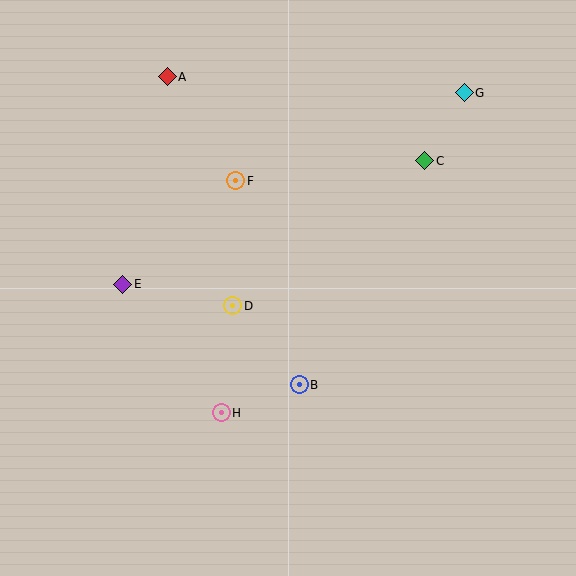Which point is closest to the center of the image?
Point D at (233, 306) is closest to the center.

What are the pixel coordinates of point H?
Point H is at (221, 413).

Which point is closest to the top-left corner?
Point A is closest to the top-left corner.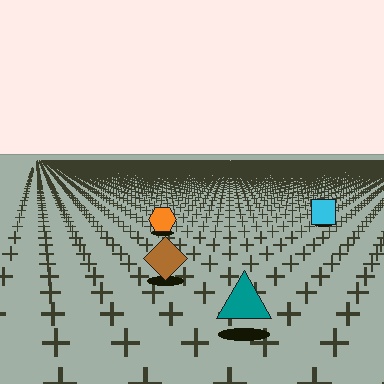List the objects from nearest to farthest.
From nearest to farthest: the teal triangle, the brown diamond, the orange hexagon, the cyan square.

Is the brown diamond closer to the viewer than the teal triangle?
No. The teal triangle is closer — you can tell from the texture gradient: the ground texture is coarser near it.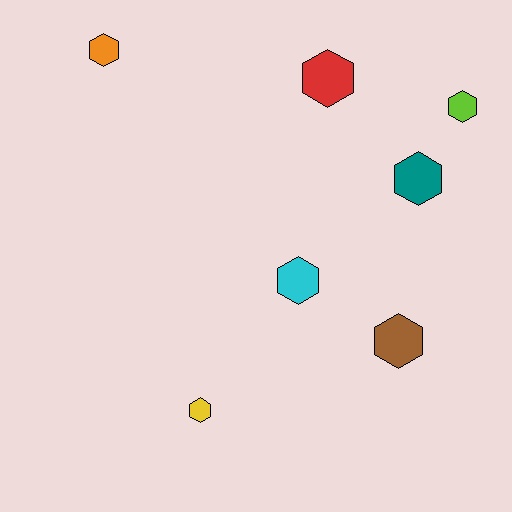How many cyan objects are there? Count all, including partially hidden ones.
There is 1 cyan object.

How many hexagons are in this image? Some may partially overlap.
There are 7 hexagons.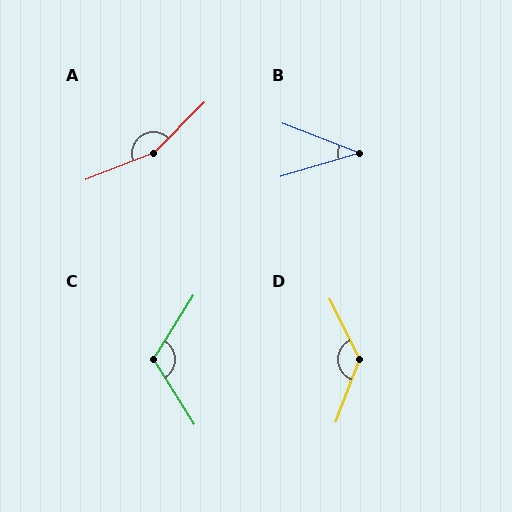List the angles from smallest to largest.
B (37°), C (116°), D (134°), A (157°).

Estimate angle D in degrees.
Approximately 134 degrees.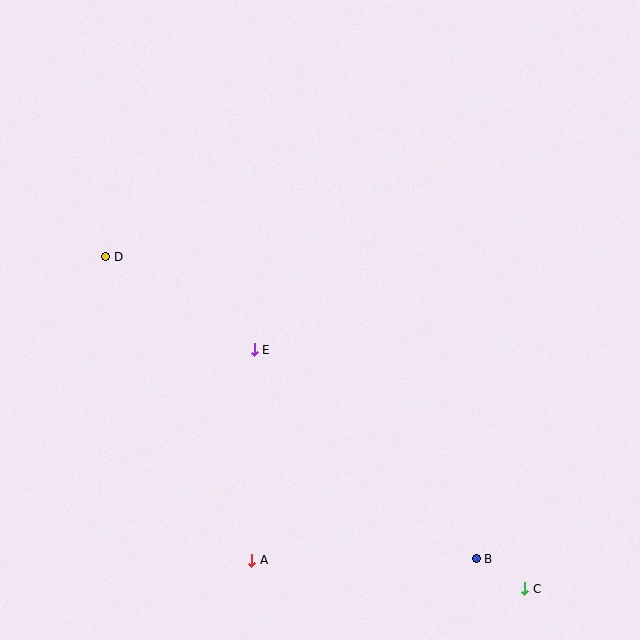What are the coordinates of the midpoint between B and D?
The midpoint between B and D is at (291, 408).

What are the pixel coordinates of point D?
Point D is at (106, 257).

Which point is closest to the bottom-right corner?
Point C is closest to the bottom-right corner.